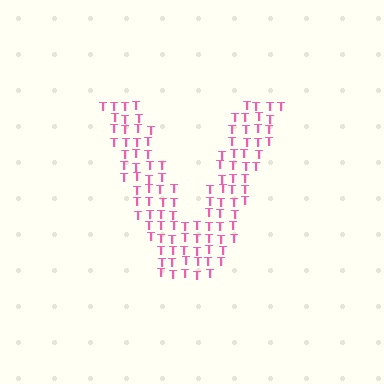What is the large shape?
The large shape is the letter V.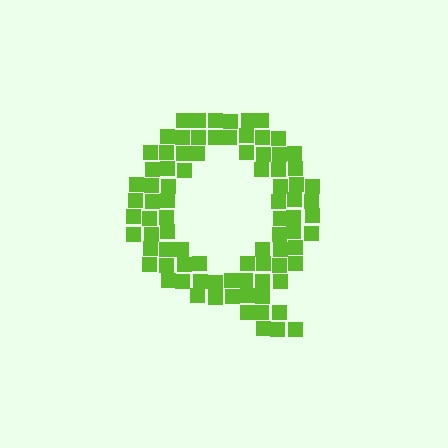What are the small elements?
The small elements are squares.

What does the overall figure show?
The overall figure shows the letter Q.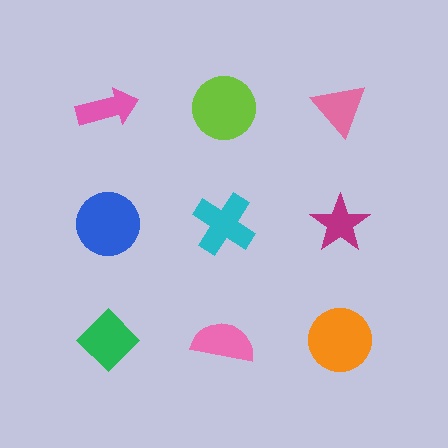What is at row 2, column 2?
A cyan cross.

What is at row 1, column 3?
A pink triangle.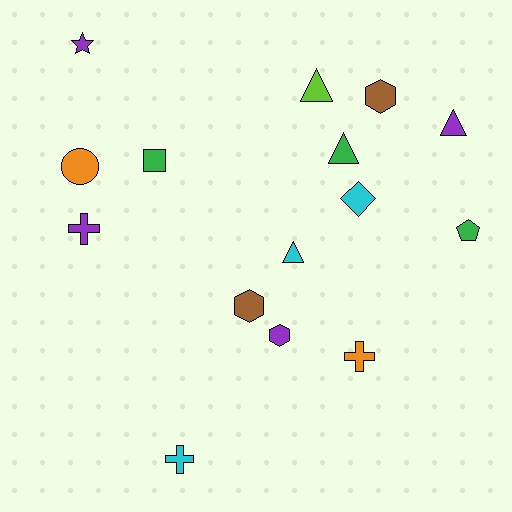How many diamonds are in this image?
There is 1 diamond.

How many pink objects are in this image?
There are no pink objects.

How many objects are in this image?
There are 15 objects.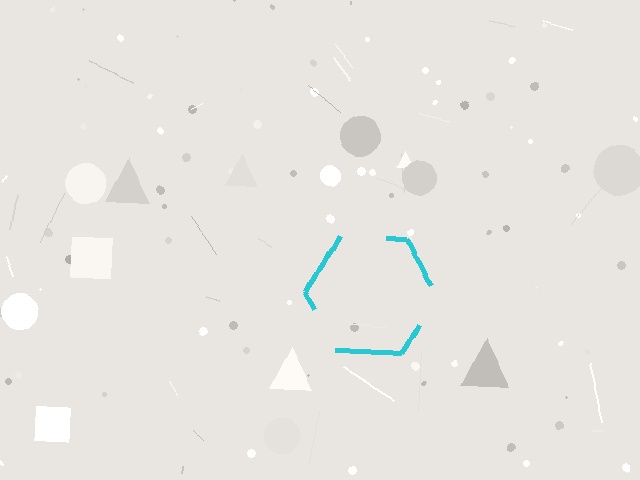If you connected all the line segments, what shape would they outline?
They would outline a hexagon.